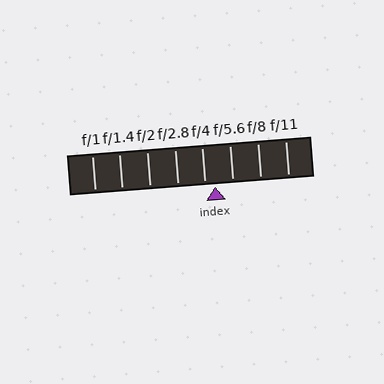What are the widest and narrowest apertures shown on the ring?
The widest aperture shown is f/1 and the narrowest is f/11.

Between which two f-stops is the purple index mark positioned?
The index mark is between f/4 and f/5.6.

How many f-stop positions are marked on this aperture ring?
There are 8 f-stop positions marked.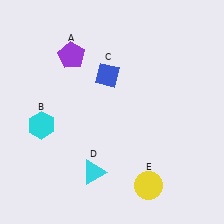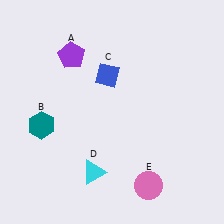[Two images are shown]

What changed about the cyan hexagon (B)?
In Image 1, B is cyan. In Image 2, it changed to teal.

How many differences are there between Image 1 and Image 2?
There are 2 differences between the two images.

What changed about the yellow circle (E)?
In Image 1, E is yellow. In Image 2, it changed to pink.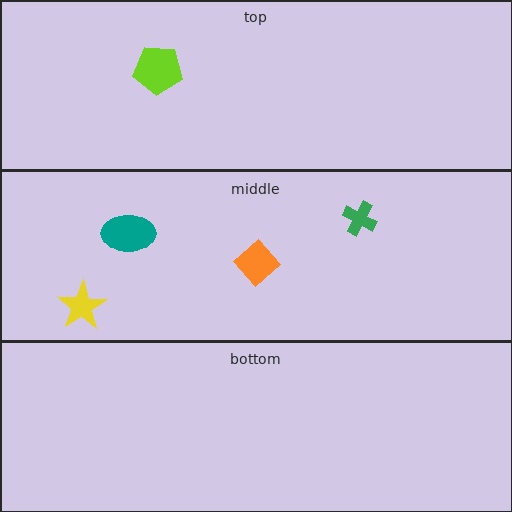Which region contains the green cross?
The middle region.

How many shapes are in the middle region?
4.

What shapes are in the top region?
The lime pentagon.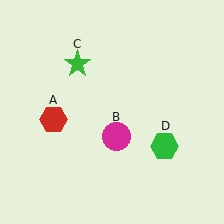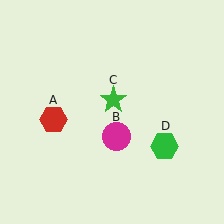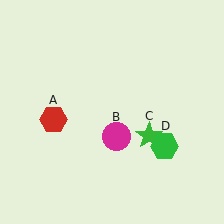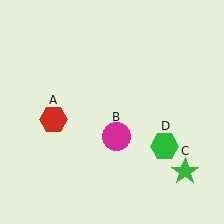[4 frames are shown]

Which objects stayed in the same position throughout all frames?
Red hexagon (object A) and magenta circle (object B) and green hexagon (object D) remained stationary.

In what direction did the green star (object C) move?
The green star (object C) moved down and to the right.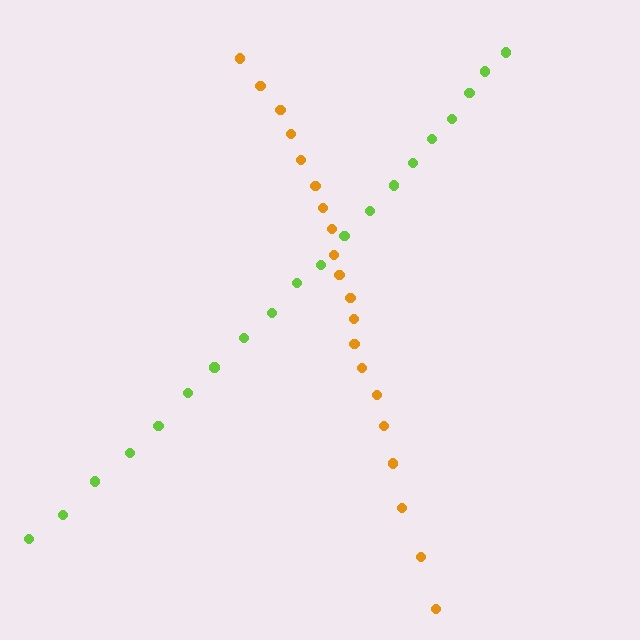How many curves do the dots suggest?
There are 2 distinct paths.